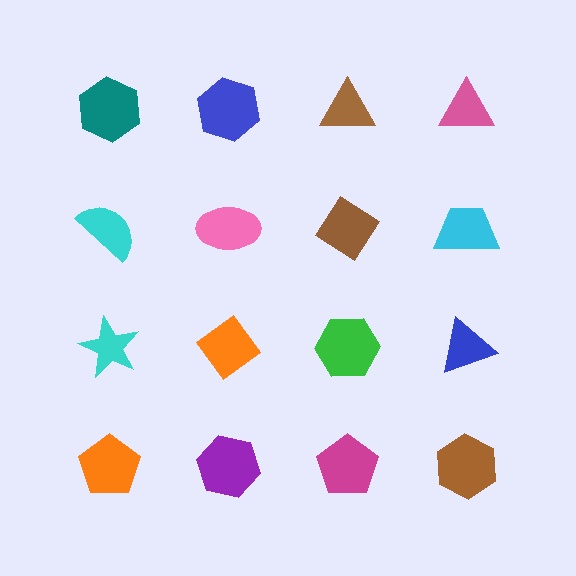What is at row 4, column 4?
A brown hexagon.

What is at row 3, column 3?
A green hexagon.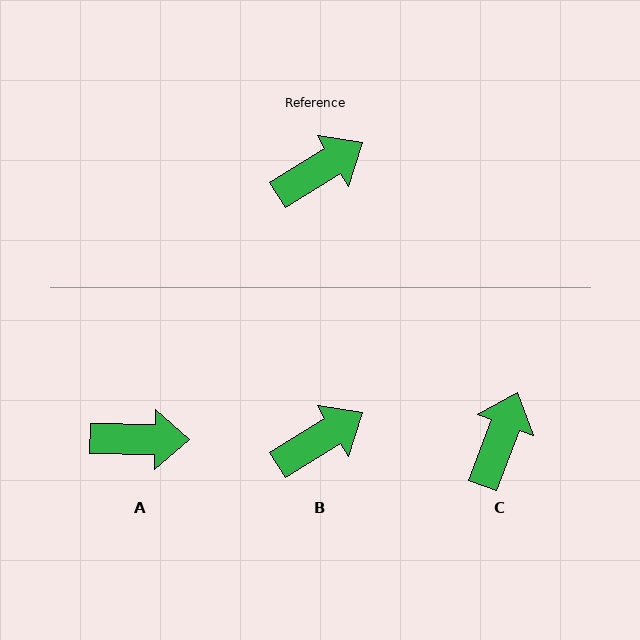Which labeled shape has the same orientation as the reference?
B.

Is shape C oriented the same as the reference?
No, it is off by about 38 degrees.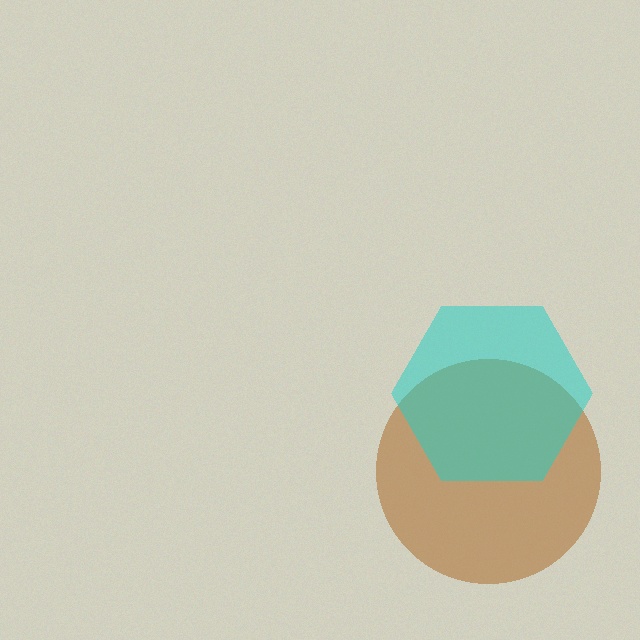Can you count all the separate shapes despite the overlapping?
Yes, there are 2 separate shapes.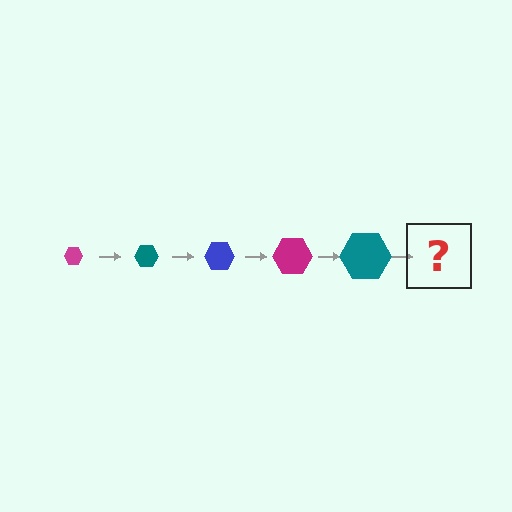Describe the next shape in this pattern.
It should be a blue hexagon, larger than the previous one.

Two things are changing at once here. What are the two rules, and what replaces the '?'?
The two rules are that the hexagon grows larger each step and the color cycles through magenta, teal, and blue. The '?' should be a blue hexagon, larger than the previous one.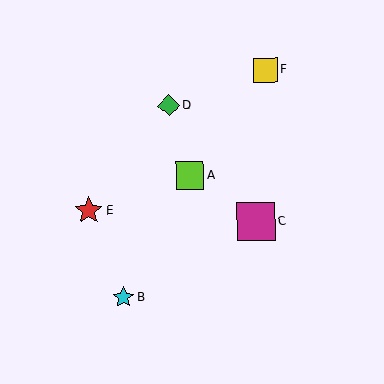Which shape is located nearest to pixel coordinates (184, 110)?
The green diamond (labeled D) at (169, 106) is nearest to that location.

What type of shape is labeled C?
Shape C is a magenta square.